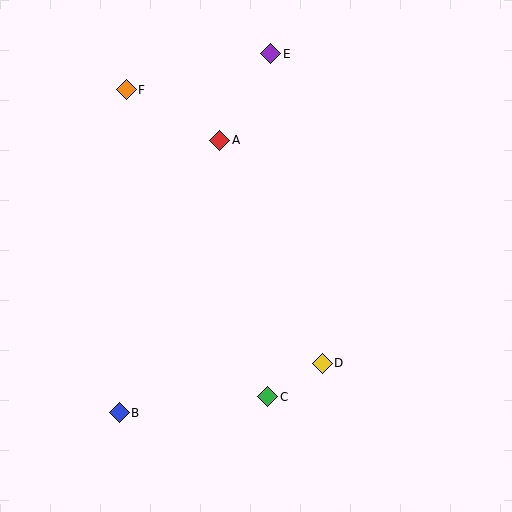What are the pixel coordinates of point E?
Point E is at (271, 54).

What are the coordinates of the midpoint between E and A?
The midpoint between E and A is at (245, 97).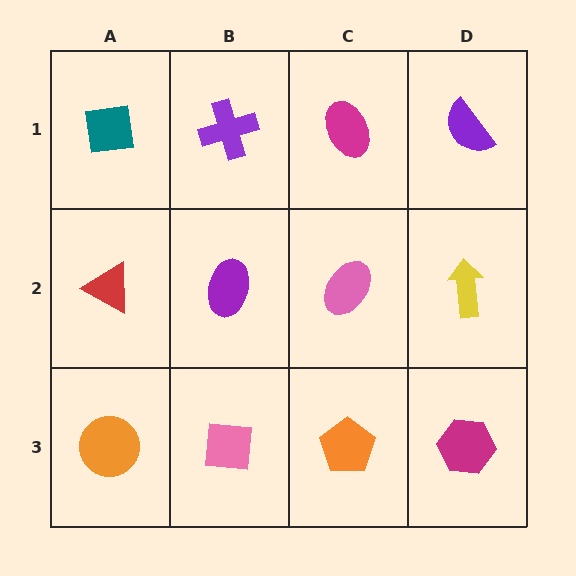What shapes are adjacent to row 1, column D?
A yellow arrow (row 2, column D), a magenta ellipse (row 1, column C).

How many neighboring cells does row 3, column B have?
3.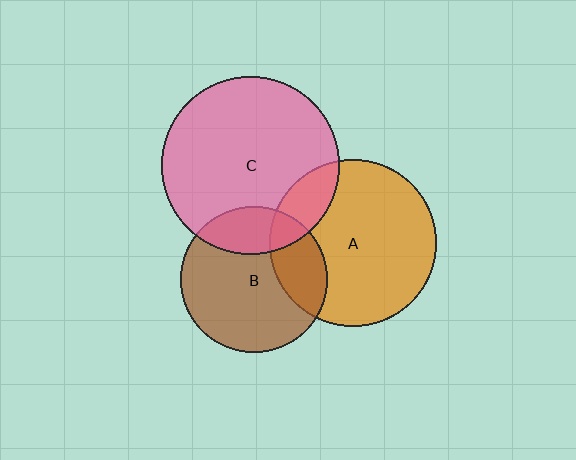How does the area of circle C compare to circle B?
Approximately 1.5 times.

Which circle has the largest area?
Circle C (pink).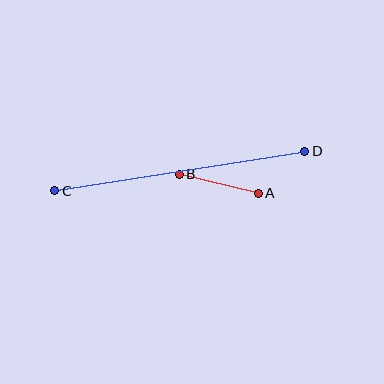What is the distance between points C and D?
The distance is approximately 253 pixels.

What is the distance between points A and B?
The distance is approximately 81 pixels.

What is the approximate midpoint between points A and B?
The midpoint is at approximately (219, 184) pixels.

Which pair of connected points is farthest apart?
Points C and D are farthest apart.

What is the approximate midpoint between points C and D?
The midpoint is at approximately (180, 171) pixels.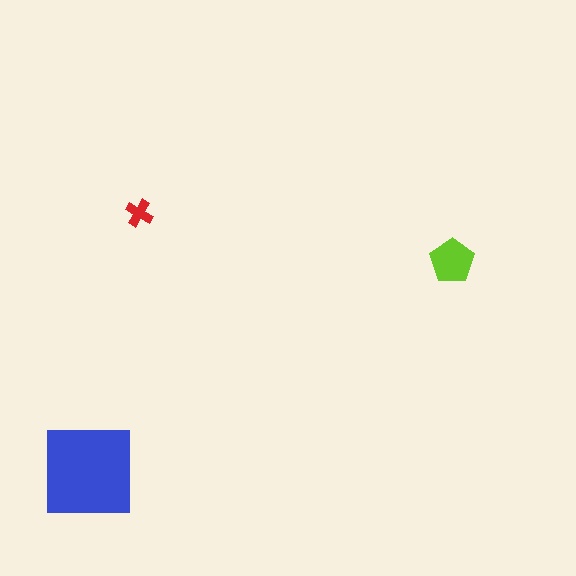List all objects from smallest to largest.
The red cross, the lime pentagon, the blue square.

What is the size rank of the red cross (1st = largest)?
3rd.